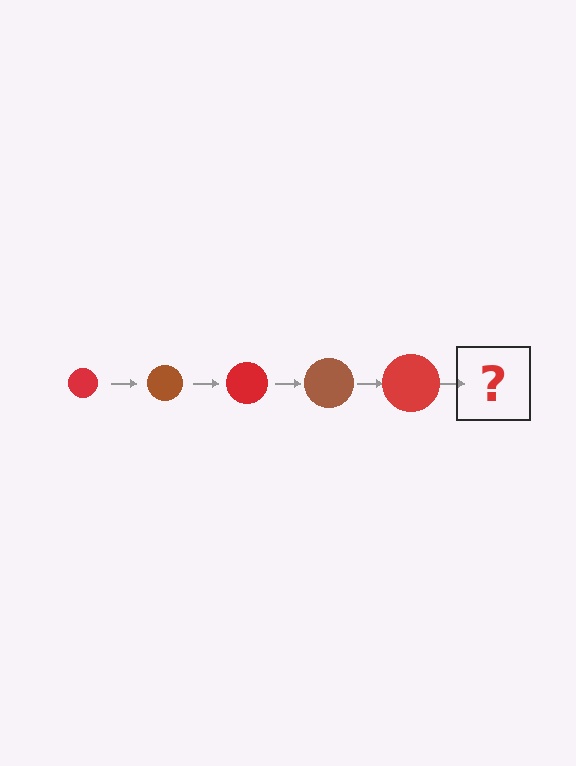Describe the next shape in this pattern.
It should be a brown circle, larger than the previous one.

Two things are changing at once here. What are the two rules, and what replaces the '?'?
The two rules are that the circle grows larger each step and the color cycles through red and brown. The '?' should be a brown circle, larger than the previous one.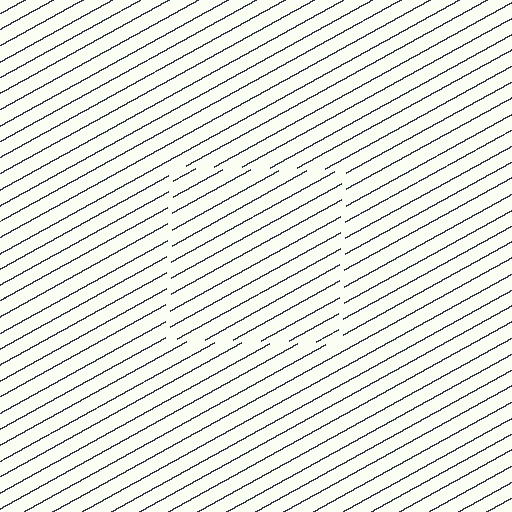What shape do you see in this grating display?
An illusory square. The interior of the shape contains the same grating, shifted by half a period — the contour is defined by the phase discontinuity where line-ends from the inner and outer gratings abut.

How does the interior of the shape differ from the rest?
The interior of the shape contains the same grating, shifted by half a period — the contour is defined by the phase discontinuity where line-ends from the inner and outer gratings abut.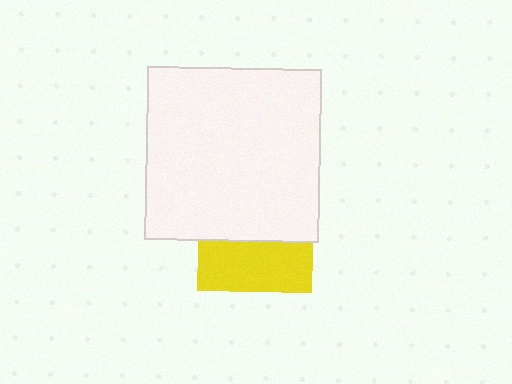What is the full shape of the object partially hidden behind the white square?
The partially hidden object is a yellow square.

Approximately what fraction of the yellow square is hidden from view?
Roughly 57% of the yellow square is hidden behind the white square.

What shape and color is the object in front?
The object in front is a white square.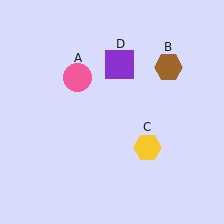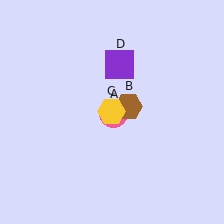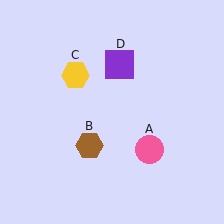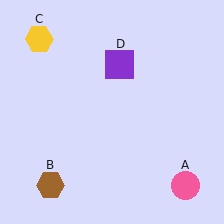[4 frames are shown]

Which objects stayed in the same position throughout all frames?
Purple square (object D) remained stationary.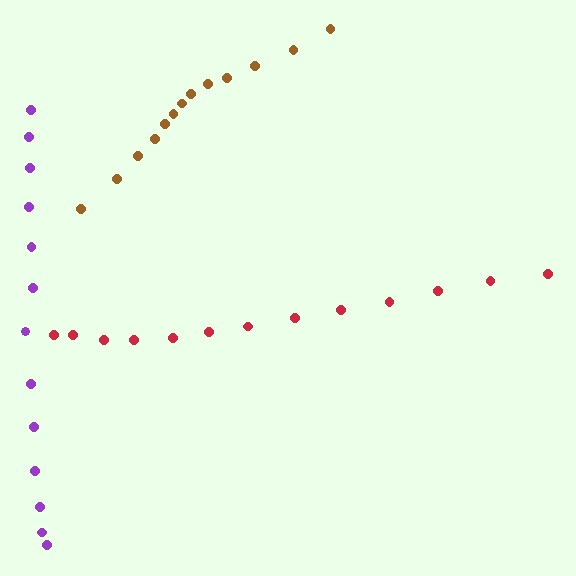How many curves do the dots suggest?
There are 3 distinct paths.